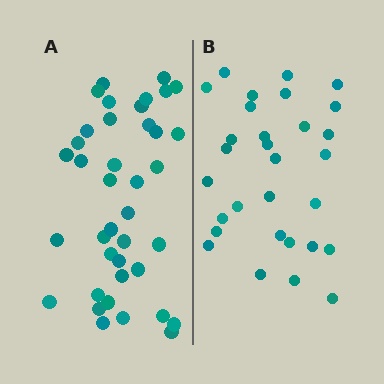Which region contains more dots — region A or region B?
Region A (the left region) has more dots.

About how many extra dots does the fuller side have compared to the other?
Region A has roughly 8 or so more dots than region B.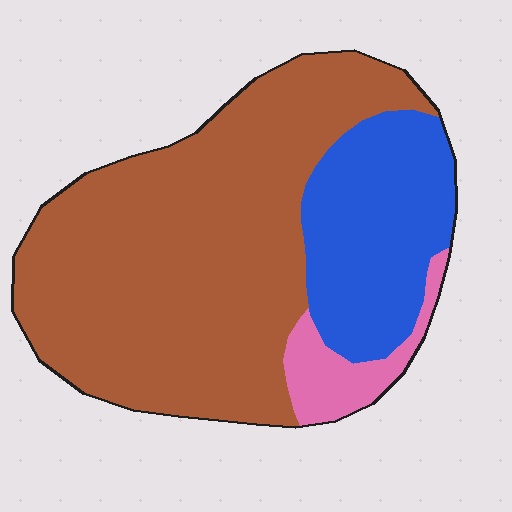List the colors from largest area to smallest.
From largest to smallest: brown, blue, pink.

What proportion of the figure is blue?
Blue takes up about one quarter (1/4) of the figure.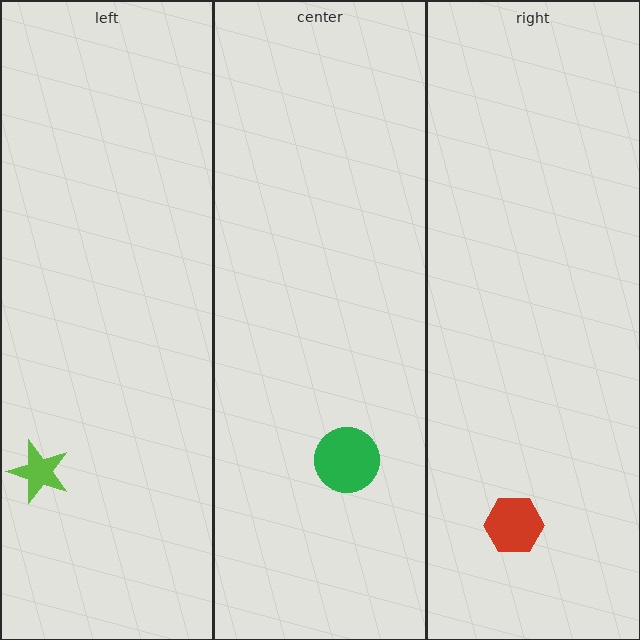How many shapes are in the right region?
1.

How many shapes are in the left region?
1.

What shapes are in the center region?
The green circle.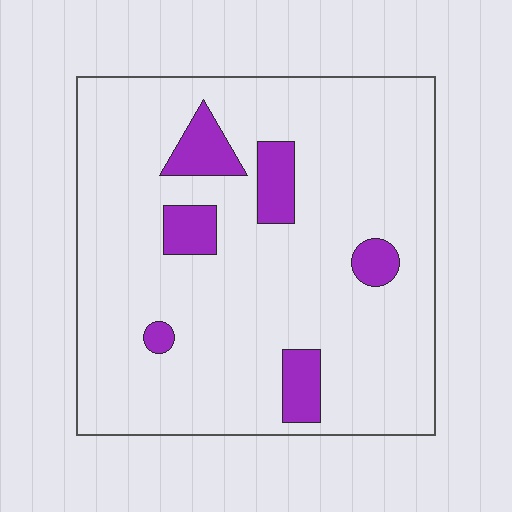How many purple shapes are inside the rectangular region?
6.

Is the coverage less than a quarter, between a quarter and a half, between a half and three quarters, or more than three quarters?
Less than a quarter.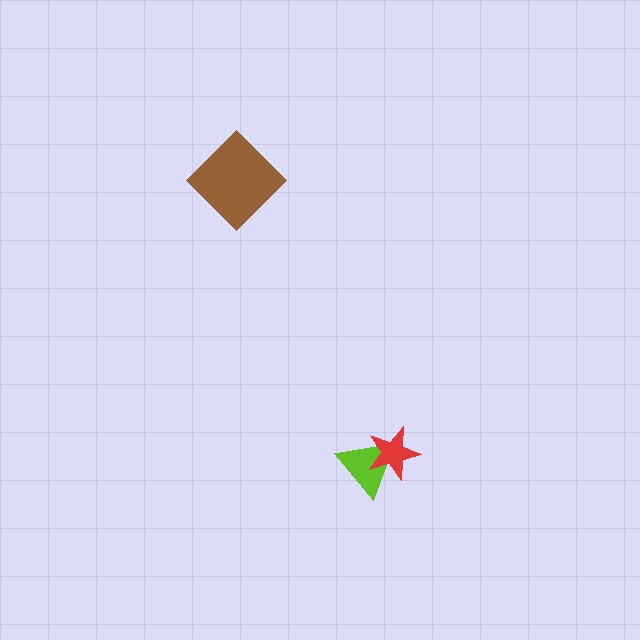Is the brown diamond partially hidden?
No, no other shape covers it.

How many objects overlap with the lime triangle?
1 object overlaps with the lime triangle.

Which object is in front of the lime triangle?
The red star is in front of the lime triangle.